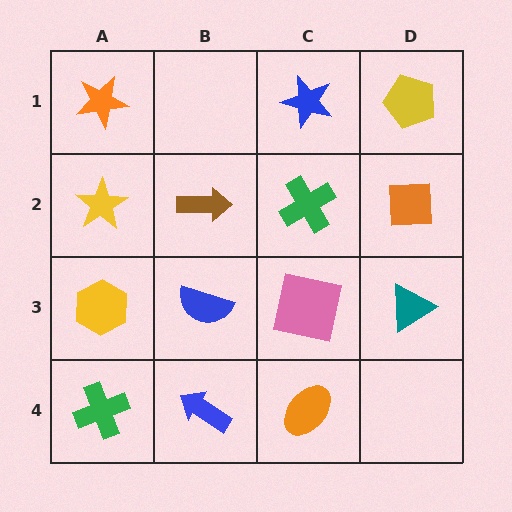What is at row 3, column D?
A teal triangle.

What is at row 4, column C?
An orange ellipse.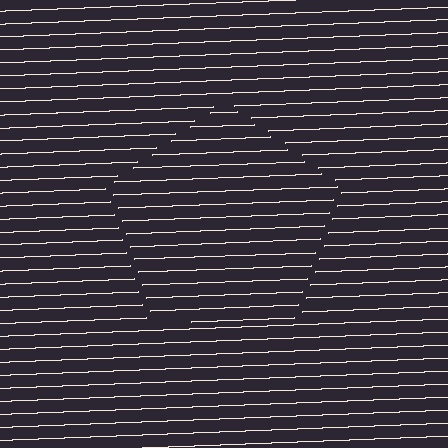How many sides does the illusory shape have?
5 sides — the line-ends trace a pentagon.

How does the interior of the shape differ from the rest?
The interior of the shape contains the same grating, shifted by half a period — the contour is defined by the phase discontinuity where line-ends from the inner and outer gratings abut.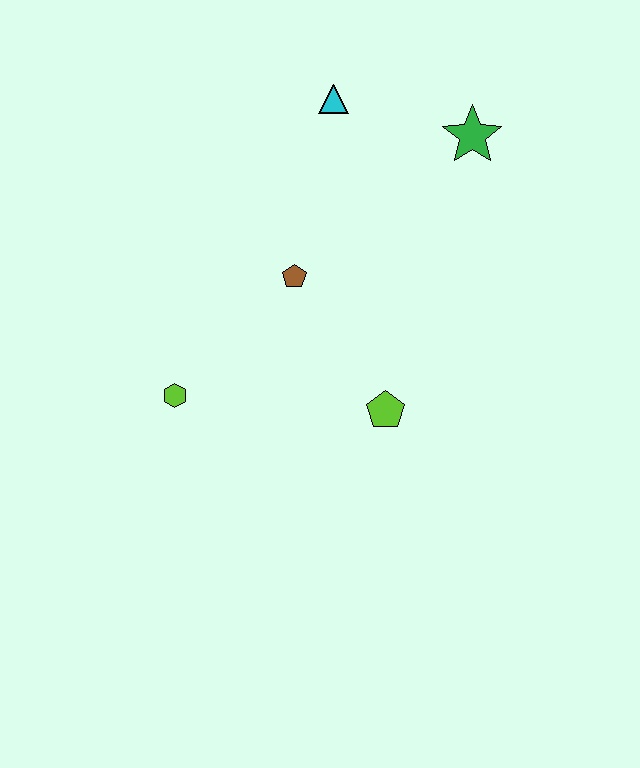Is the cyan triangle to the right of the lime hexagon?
Yes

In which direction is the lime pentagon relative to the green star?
The lime pentagon is below the green star.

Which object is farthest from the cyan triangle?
The lime hexagon is farthest from the cyan triangle.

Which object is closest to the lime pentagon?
The brown pentagon is closest to the lime pentagon.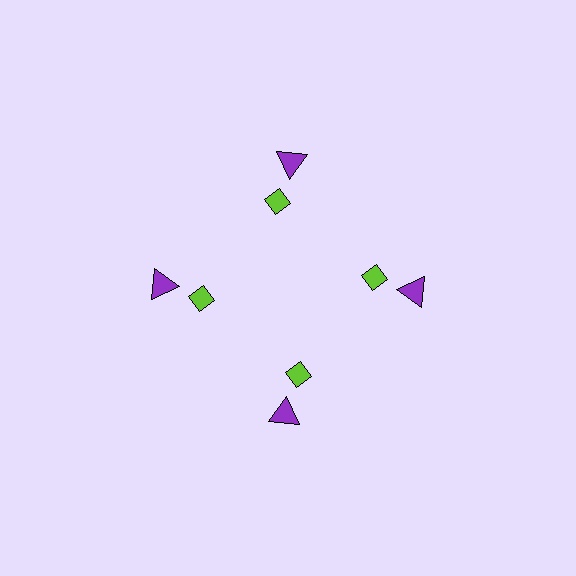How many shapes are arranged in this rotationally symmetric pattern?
There are 8 shapes, arranged in 4 groups of 2.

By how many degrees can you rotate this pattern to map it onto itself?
The pattern maps onto itself every 90 degrees of rotation.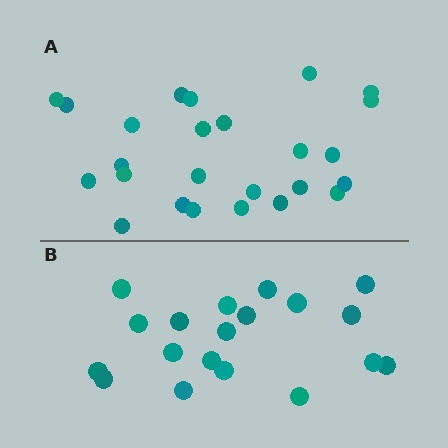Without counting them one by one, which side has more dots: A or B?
Region A (the top region) has more dots.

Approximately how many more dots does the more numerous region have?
Region A has about 6 more dots than region B.